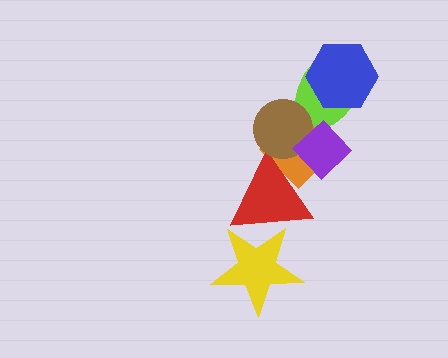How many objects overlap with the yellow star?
1 object overlaps with the yellow star.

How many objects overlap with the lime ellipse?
4 objects overlap with the lime ellipse.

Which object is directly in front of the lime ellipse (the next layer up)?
The orange diamond is directly in front of the lime ellipse.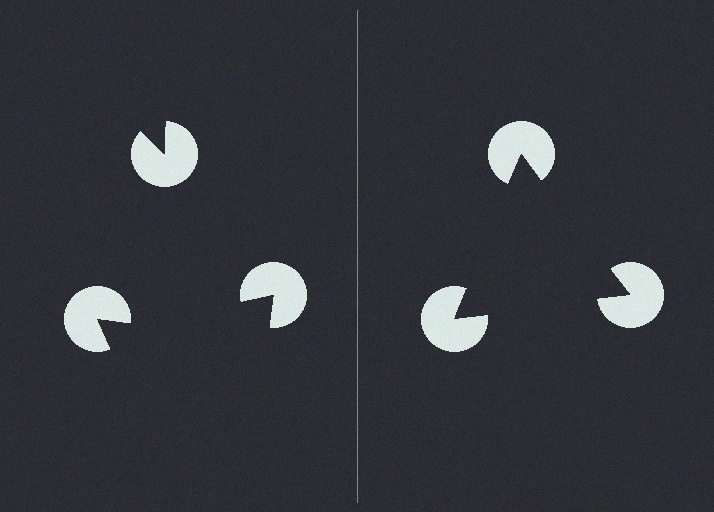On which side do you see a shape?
An illusory triangle appears on the right side. On the left side the wedge cuts are rotated, so no coherent shape forms.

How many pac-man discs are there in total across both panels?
6 — 3 on each side.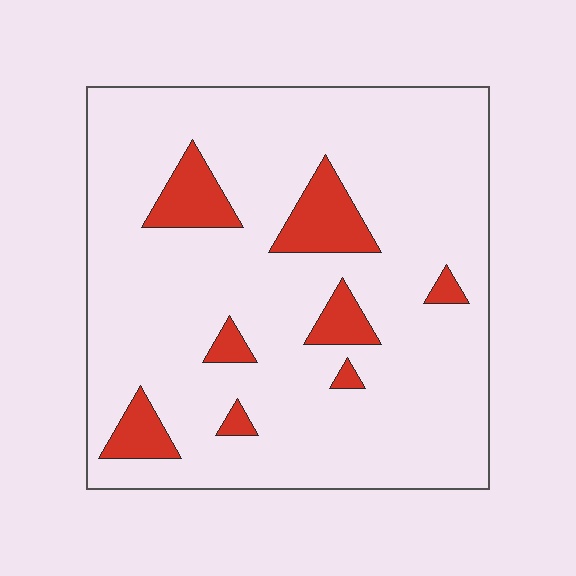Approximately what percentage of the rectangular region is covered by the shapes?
Approximately 10%.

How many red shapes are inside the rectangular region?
8.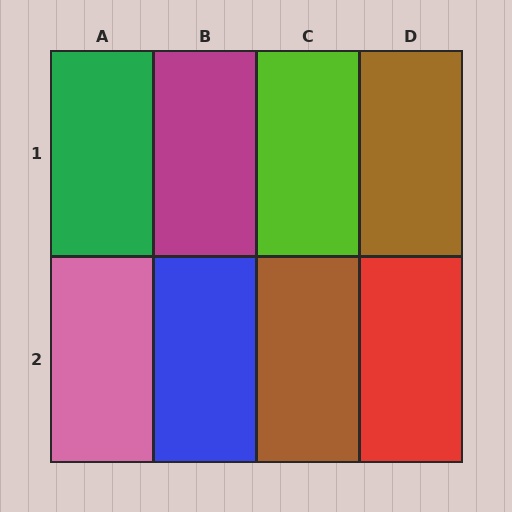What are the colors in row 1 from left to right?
Green, magenta, lime, brown.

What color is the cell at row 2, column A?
Pink.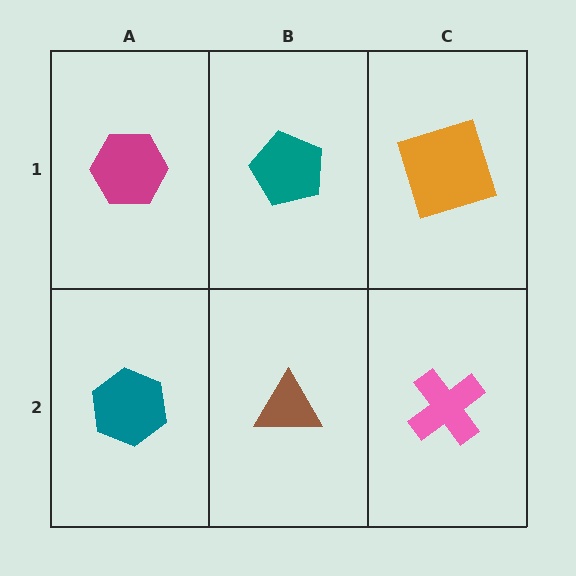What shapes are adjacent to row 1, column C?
A pink cross (row 2, column C), a teal pentagon (row 1, column B).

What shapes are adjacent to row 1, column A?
A teal hexagon (row 2, column A), a teal pentagon (row 1, column B).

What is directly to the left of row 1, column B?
A magenta hexagon.